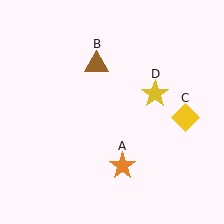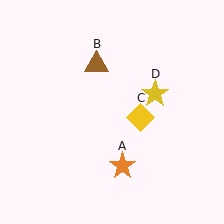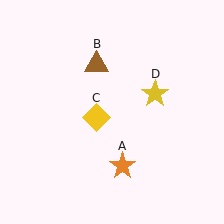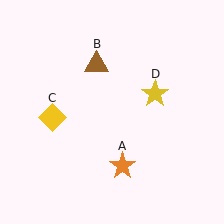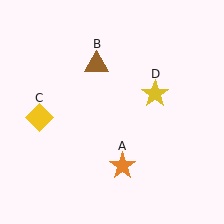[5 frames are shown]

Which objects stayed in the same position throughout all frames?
Orange star (object A) and brown triangle (object B) and yellow star (object D) remained stationary.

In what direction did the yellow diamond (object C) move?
The yellow diamond (object C) moved left.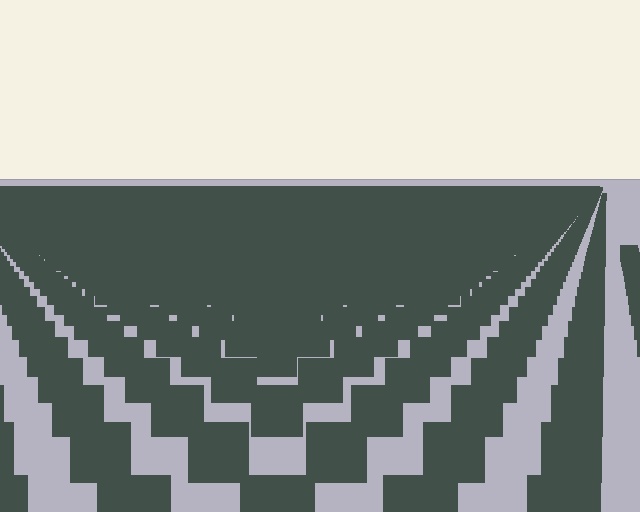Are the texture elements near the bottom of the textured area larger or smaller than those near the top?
Larger. Near the bottom, elements are closer to the viewer and appear at a bigger on-screen size.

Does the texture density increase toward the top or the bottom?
Density increases toward the top.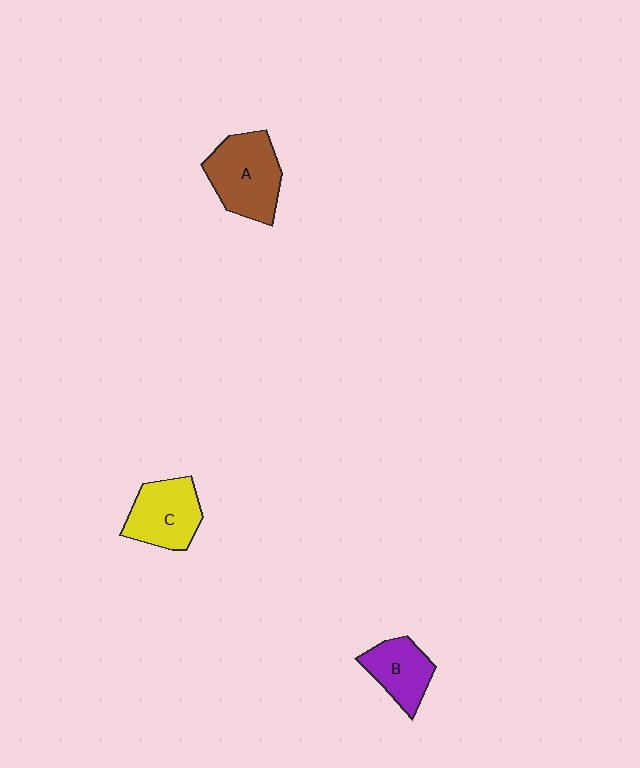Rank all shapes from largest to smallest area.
From largest to smallest: A (brown), C (yellow), B (purple).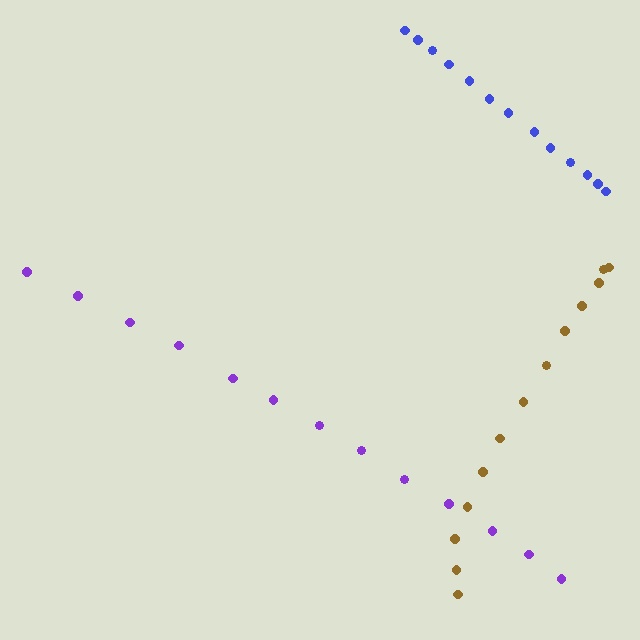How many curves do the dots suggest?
There are 3 distinct paths.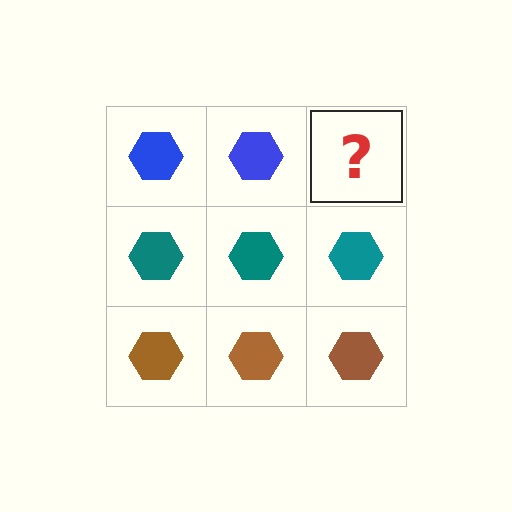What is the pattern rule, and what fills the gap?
The rule is that each row has a consistent color. The gap should be filled with a blue hexagon.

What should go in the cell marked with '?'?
The missing cell should contain a blue hexagon.